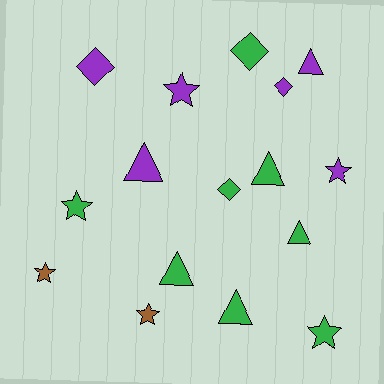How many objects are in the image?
There are 16 objects.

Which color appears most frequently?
Green, with 8 objects.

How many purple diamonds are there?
There are 2 purple diamonds.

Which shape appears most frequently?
Star, with 6 objects.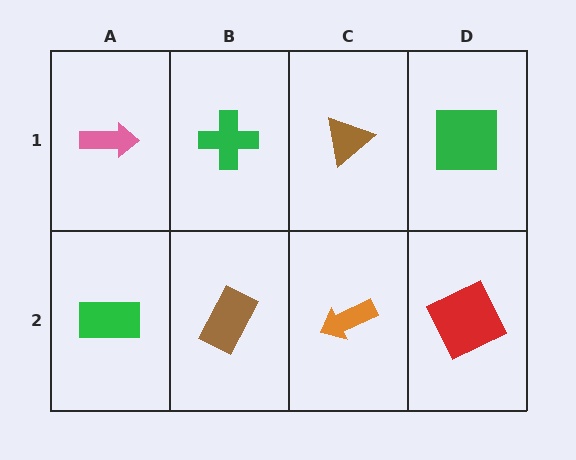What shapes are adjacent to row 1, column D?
A red square (row 2, column D), a brown triangle (row 1, column C).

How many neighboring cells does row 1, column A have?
2.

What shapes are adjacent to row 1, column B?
A brown rectangle (row 2, column B), a pink arrow (row 1, column A), a brown triangle (row 1, column C).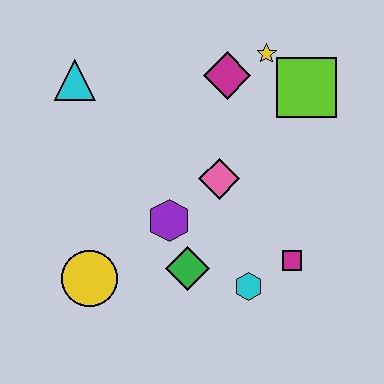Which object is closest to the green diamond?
The purple hexagon is closest to the green diamond.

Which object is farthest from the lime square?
The yellow circle is farthest from the lime square.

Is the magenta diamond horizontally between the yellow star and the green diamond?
Yes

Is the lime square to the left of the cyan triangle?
No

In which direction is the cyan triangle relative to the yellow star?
The cyan triangle is to the left of the yellow star.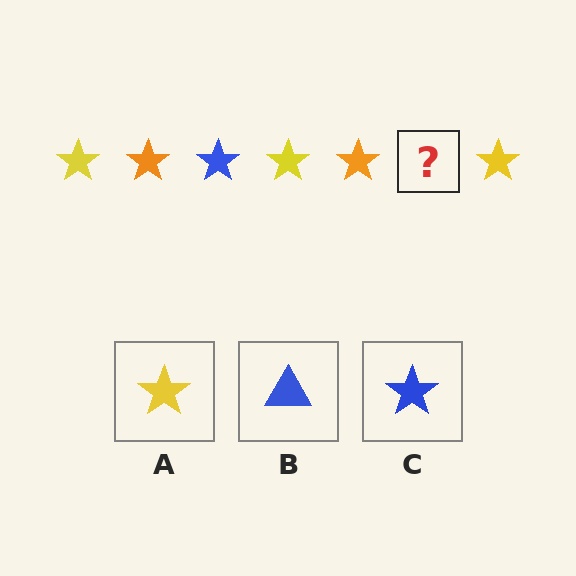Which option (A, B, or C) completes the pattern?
C.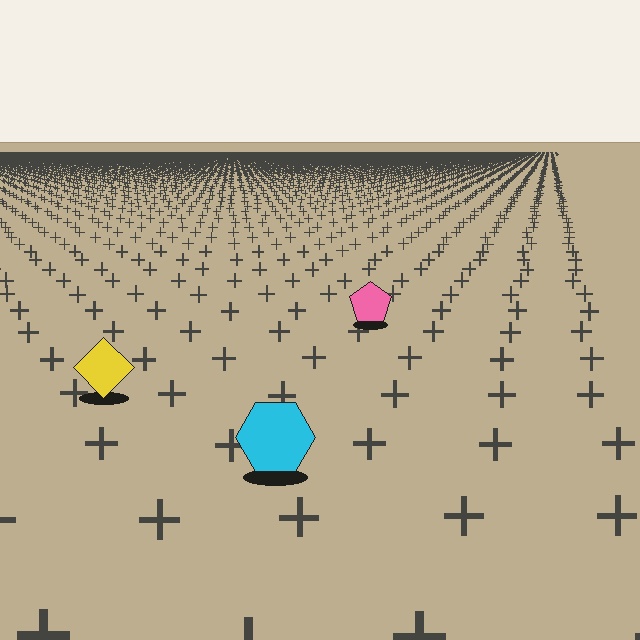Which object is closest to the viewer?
The cyan hexagon is closest. The texture marks near it are larger and more spread out.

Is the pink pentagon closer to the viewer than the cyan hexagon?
No. The cyan hexagon is closer — you can tell from the texture gradient: the ground texture is coarser near it.